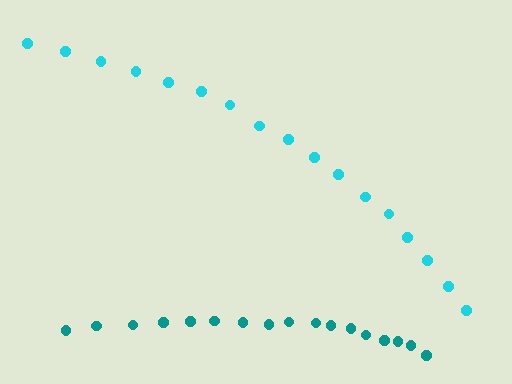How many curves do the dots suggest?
There are 2 distinct paths.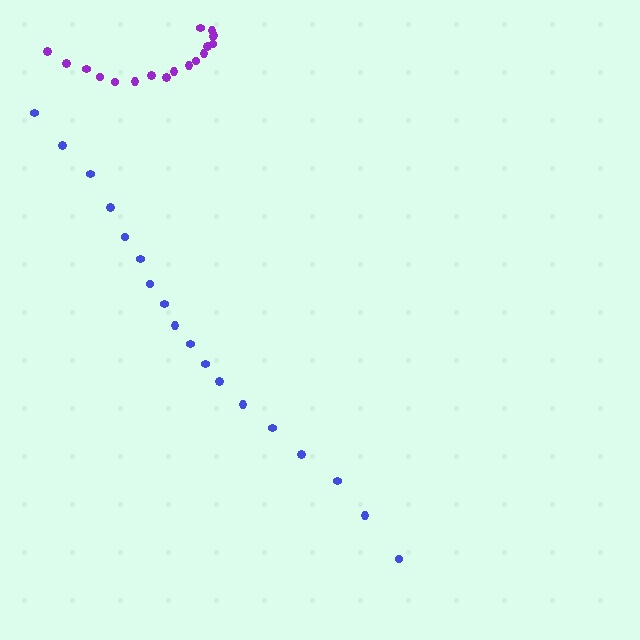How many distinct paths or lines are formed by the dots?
There are 2 distinct paths.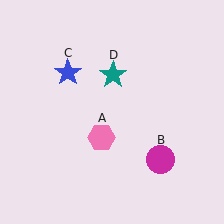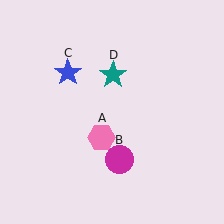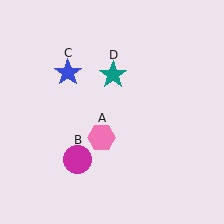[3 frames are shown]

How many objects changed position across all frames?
1 object changed position: magenta circle (object B).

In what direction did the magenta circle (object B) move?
The magenta circle (object B) moved left.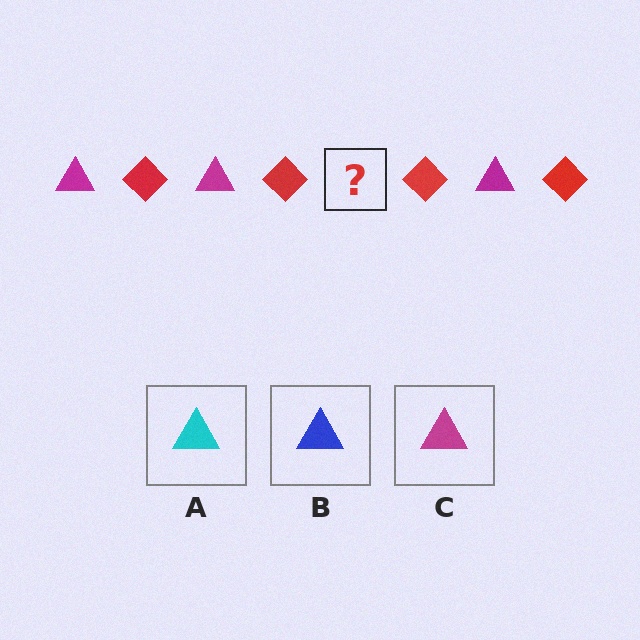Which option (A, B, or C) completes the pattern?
C.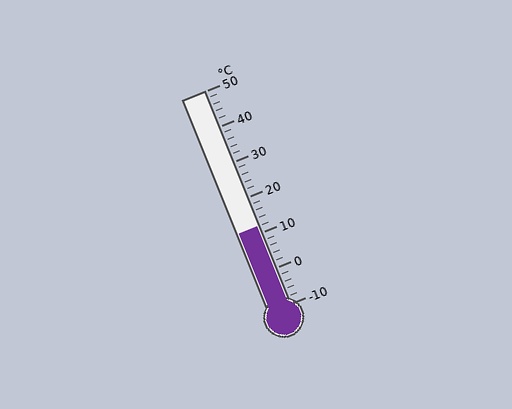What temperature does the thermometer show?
The thermometer shows approximately 12°C.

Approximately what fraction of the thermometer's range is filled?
The thermometer is filled to approximately 35% of its range.